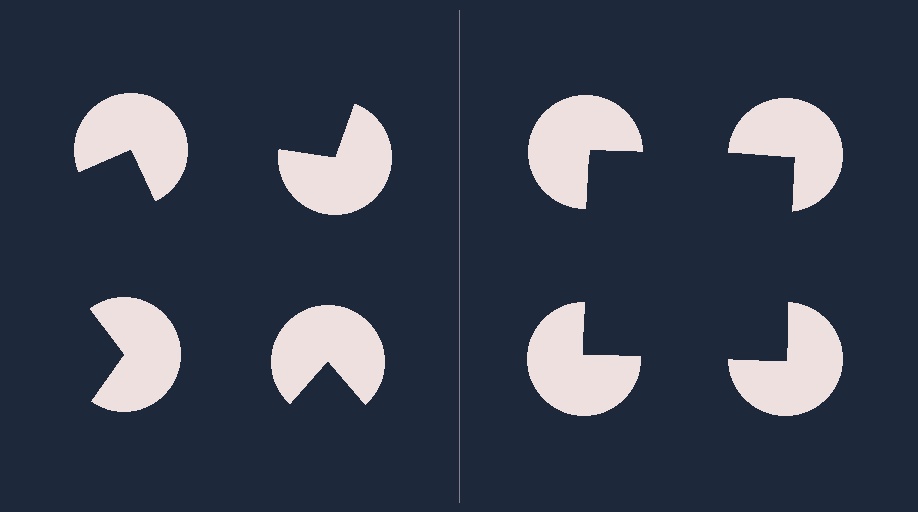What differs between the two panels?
The pac-man discs are positioned identically on both sides; only the wedge orientations differ. On the right they align to a square; on the left they are misaligned.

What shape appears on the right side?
An illusory square.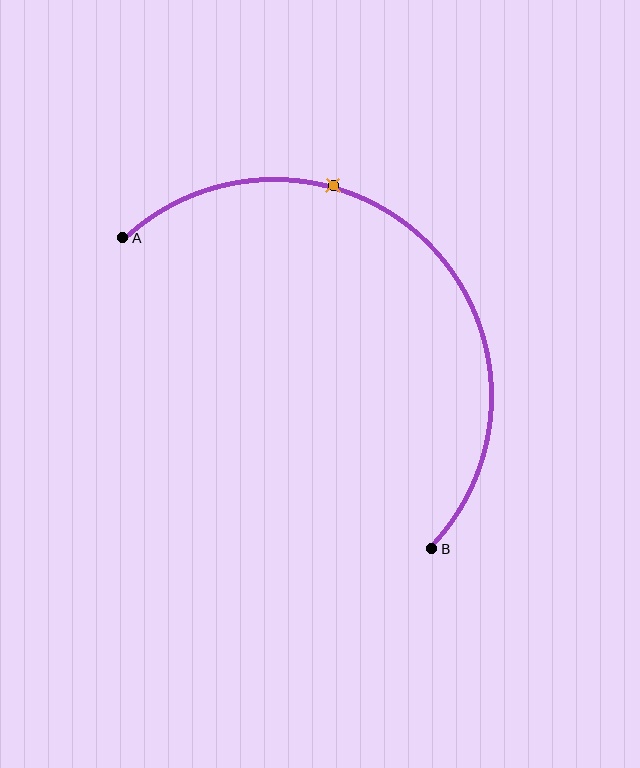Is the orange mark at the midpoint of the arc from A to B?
No. The orange mark lies on the arc but is closer to endpoint A. The arc midpoint would be at the point on the curve equidistant along the arc from both A and B.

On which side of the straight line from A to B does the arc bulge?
The arc bulges above and to the right of the straight line connecting A and B.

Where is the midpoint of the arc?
The arc midpoint is the point on the curve farthest from the straight line joining A and B. It sits above and to the right of that line.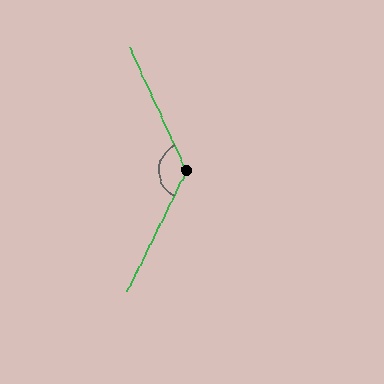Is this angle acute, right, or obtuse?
It is obtuse.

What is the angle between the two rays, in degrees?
Approximately 129 degrees.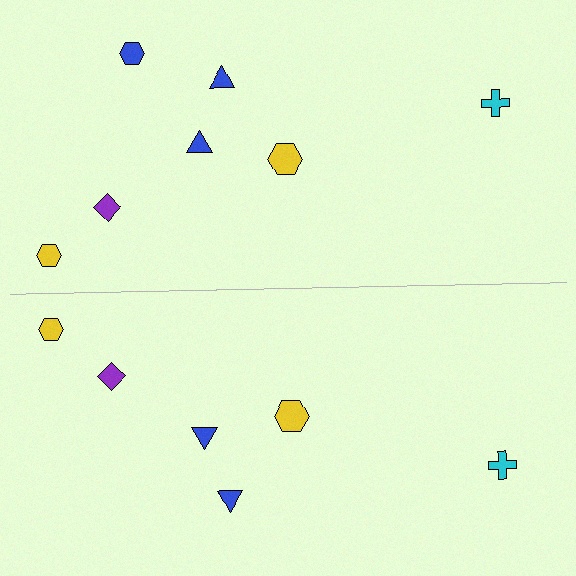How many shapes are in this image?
There are 13 shapes in this image.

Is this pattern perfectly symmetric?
No, the pattern is not perfectly symmetric. A blue hexagon is missing from the bottom side.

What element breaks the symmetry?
A blue hexagon is missing from the bottom side.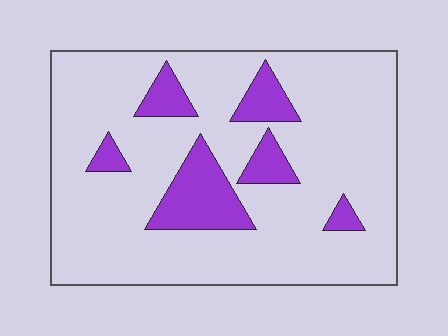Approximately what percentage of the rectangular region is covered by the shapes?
Approximately 15%.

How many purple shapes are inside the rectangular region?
6.